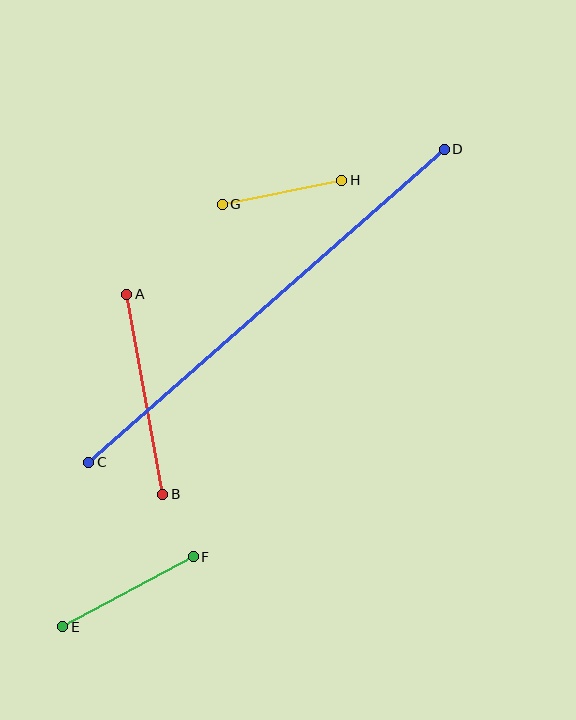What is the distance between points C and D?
The distance is approximately 474 pixels.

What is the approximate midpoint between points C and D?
The midpoint is at approximately (266, 306) pixels.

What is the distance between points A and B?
The distance is approximately 203 pixels.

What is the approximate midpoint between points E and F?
The midpoint is at approximately (128, 592) pixels.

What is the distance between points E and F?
The distance is approximately 148 pixels.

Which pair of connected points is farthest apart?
Points C and D are farthest apart.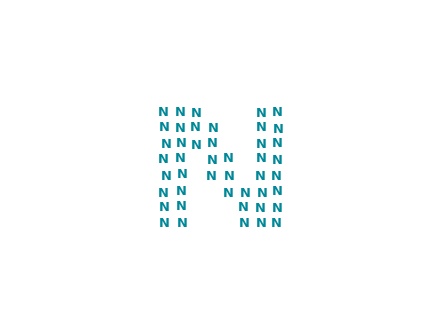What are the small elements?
The small elements are letter N's.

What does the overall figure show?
The overall figure shows the letter N.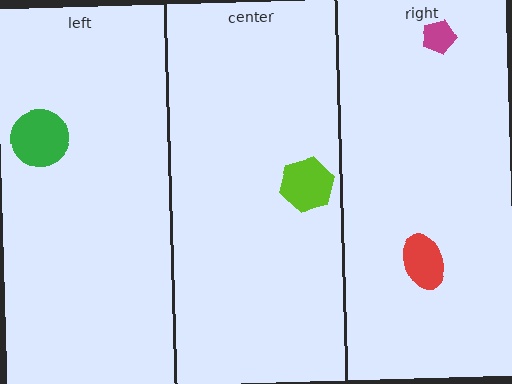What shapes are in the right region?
The magenta pentagon, the red ellipse.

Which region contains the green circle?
The left region.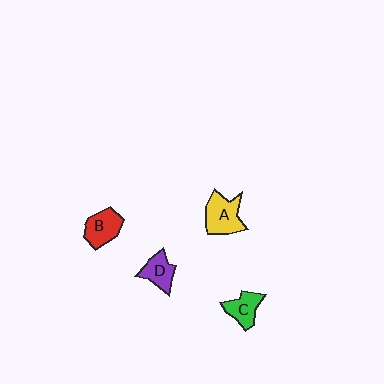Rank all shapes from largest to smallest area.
From largest to smallest: A (yellow), B (red), C (green), D (purple).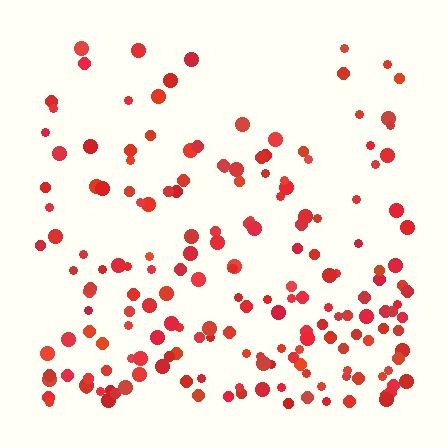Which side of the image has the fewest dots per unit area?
The top.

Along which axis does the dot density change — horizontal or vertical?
Vertical.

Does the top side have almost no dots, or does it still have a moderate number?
Still a moderate number, just noticeably fewer than the bottom.